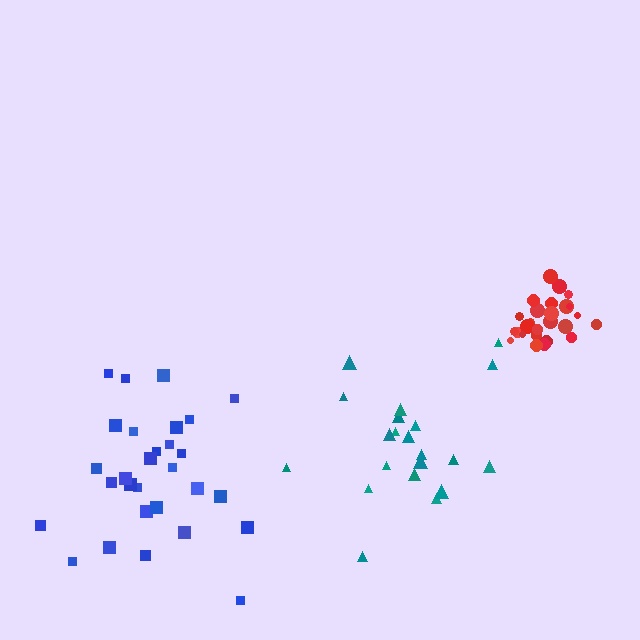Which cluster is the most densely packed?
Red.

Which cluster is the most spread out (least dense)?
Teal.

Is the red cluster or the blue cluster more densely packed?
Red.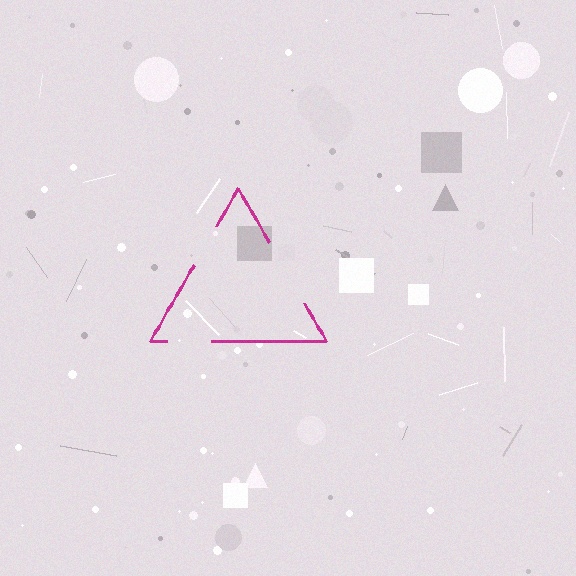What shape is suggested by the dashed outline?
The dashed outline suggests a triangle.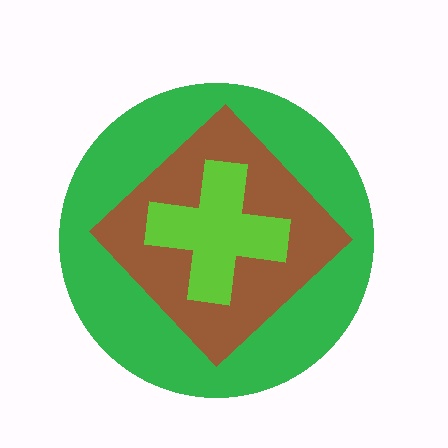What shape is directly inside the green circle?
The brown diamond.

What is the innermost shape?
The lime cross.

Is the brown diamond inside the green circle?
Yes.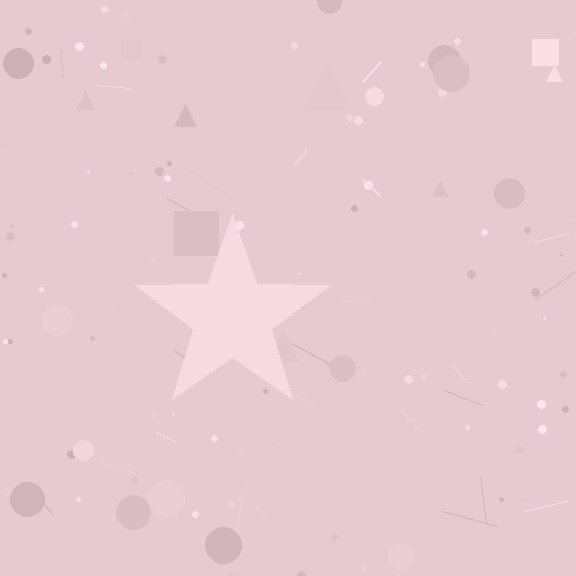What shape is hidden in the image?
A star is hidden in the image.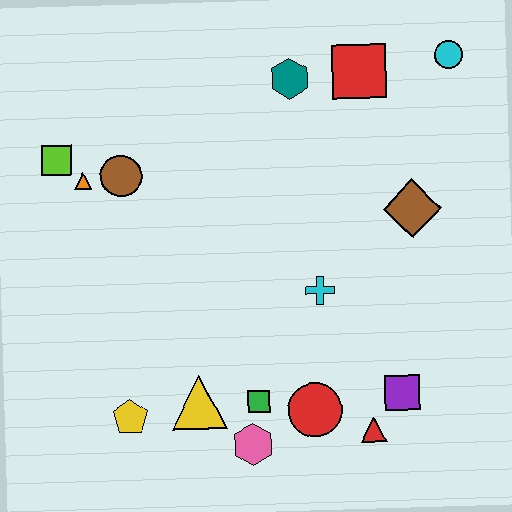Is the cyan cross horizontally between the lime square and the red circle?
No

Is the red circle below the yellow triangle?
Yes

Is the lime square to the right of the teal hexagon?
No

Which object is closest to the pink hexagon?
The green square is closest to the pink hexagon.